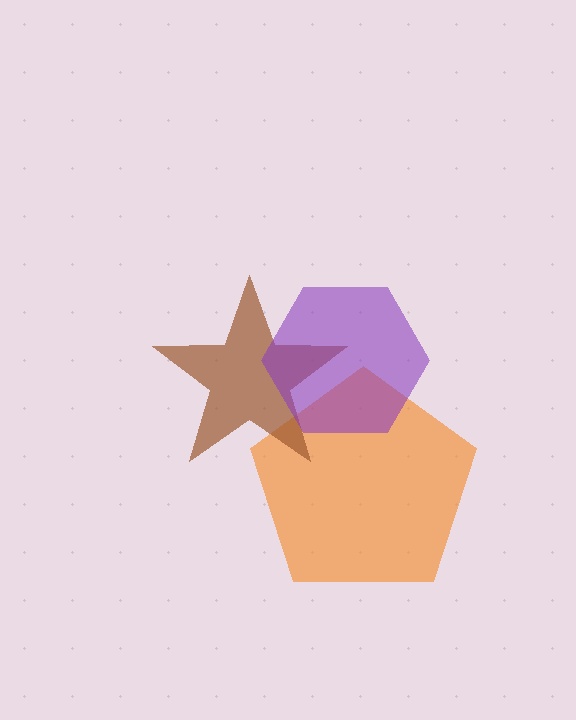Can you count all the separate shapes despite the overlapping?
Yes, there are 3 separate shapes.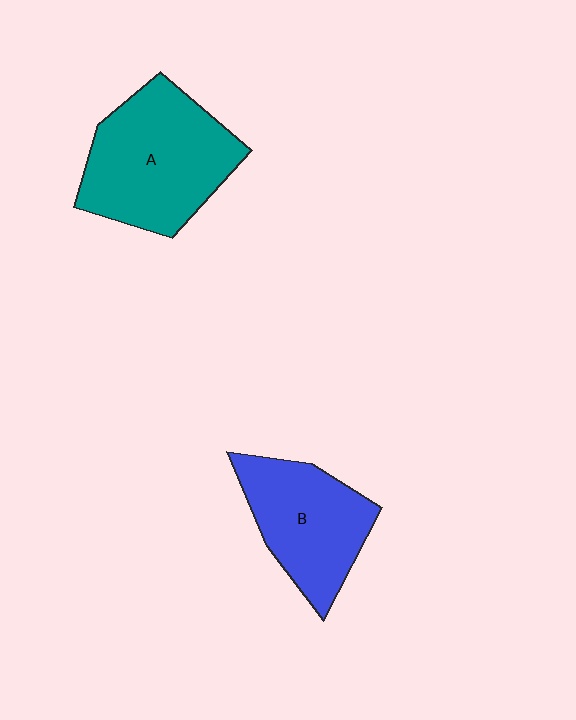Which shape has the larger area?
Shape A (teal).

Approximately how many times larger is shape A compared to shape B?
Approximately 1.3 times.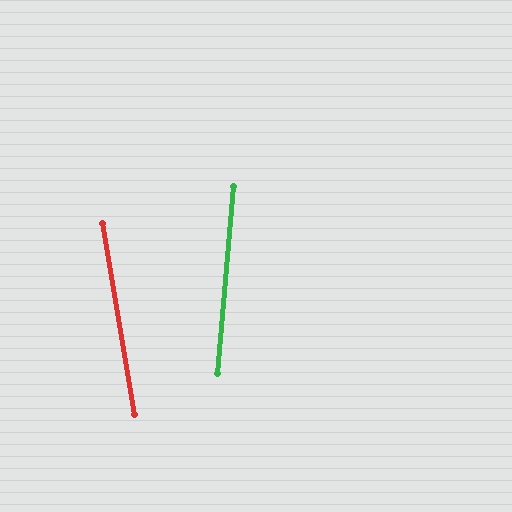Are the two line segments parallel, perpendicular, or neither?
Neither parallel nor perpendicular — they differ by about 15°.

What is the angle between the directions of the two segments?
Approximately 15 degrees.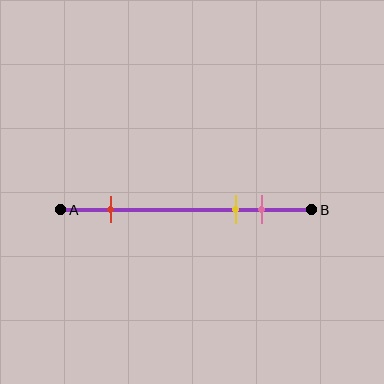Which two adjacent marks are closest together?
The yellow and pink marks are the closest adjacent pair.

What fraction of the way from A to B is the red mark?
The red mark is approximately 20% (0.2) of the way from A to B.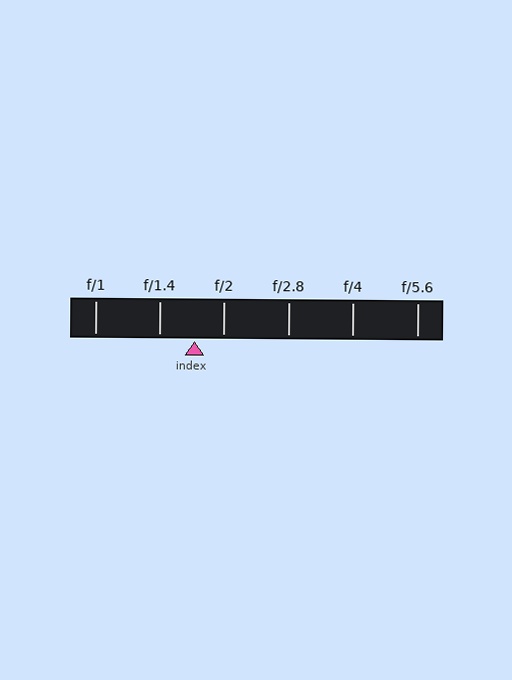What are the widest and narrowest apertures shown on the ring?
The widest aperture shown is f/1 and the narrowest is f/5.6.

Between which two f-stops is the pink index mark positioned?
The index mark is between f/1.4 and f/2.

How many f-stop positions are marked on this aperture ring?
There are 6 f-stop positions marked.